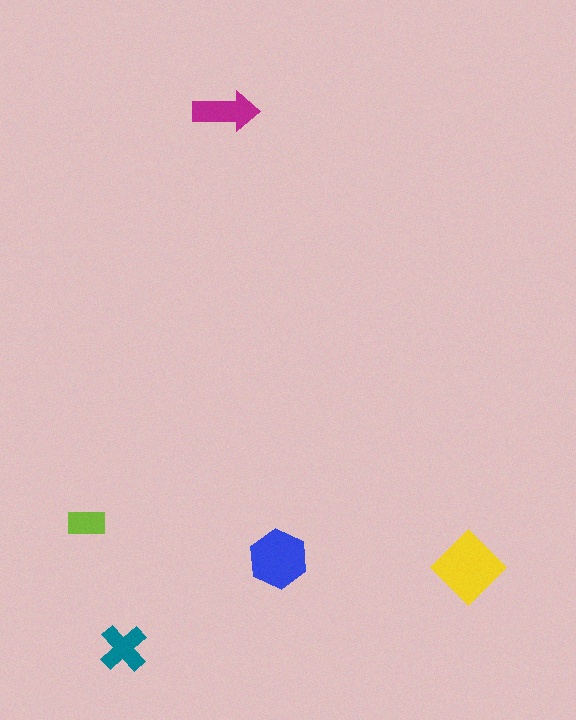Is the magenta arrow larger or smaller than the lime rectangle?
Larger.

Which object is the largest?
The yellow diamond.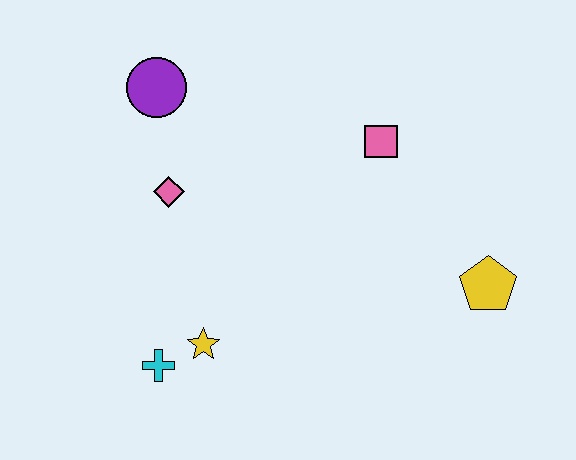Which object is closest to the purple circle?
The pink diamond is closest to the purple circle.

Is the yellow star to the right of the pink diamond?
Yes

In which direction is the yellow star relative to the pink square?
The yellow star is below the pink square.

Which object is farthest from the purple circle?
The yellow pentagon is farthest from the purple circle.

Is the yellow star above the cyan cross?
Yes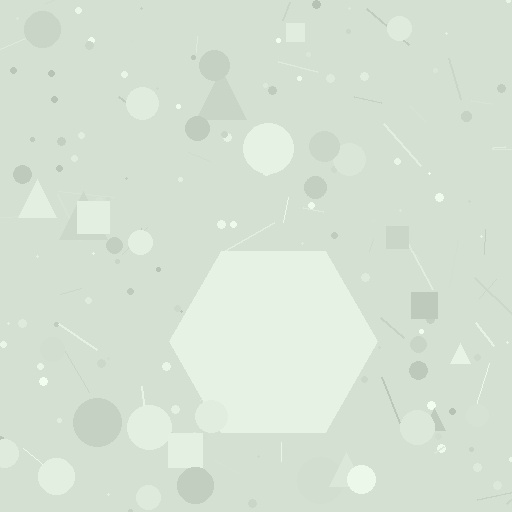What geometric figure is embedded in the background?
A hexagon is embedded in the background.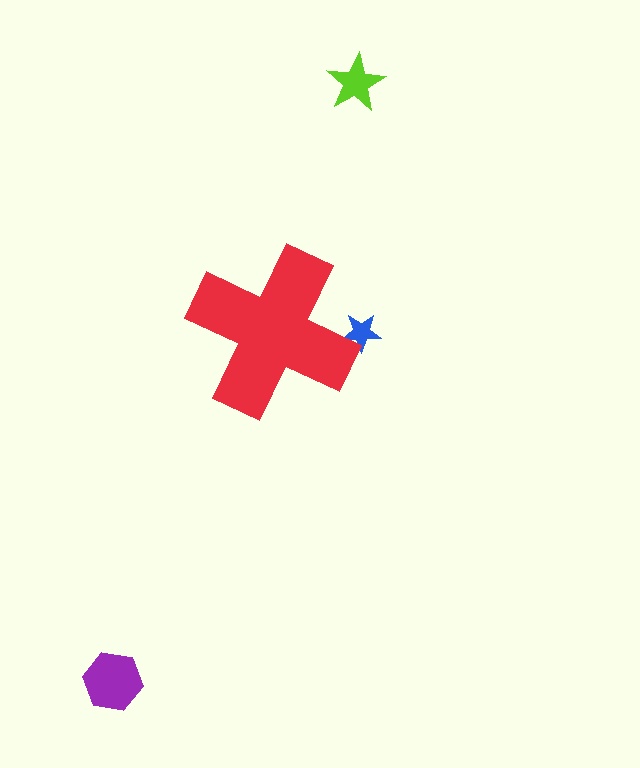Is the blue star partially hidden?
Yes, the blue star is partially hidden behind the red cross.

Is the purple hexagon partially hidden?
No, the purple hexagon is fully visible.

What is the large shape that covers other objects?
A red cross.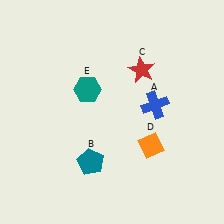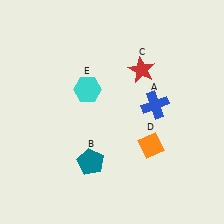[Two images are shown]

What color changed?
The hexagon (E) changed from teal in Image 1 to cyan in Image 2.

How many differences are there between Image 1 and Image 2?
There is 1 difference between the two images.